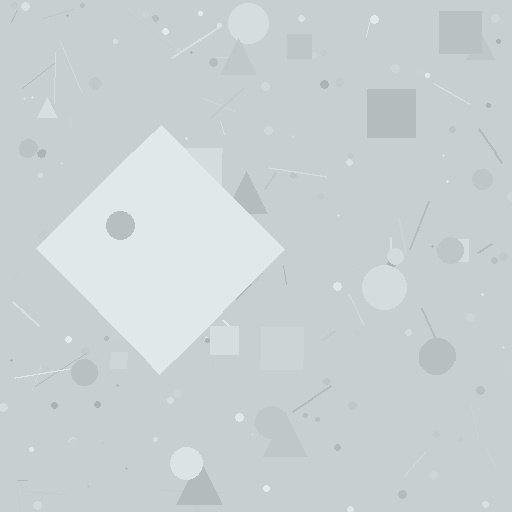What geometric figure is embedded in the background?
A diamond is embedded in the background.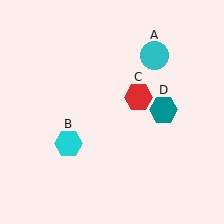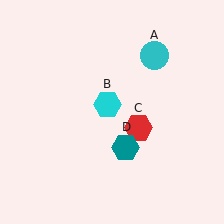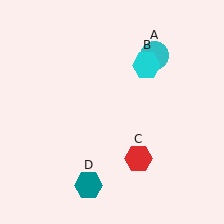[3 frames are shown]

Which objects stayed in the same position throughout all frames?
Cyan circle (object A) remained stationary.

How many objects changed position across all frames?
3 objects changed position: cyan hexagon (object B), red hexagon (object C), teal hexagon (object D).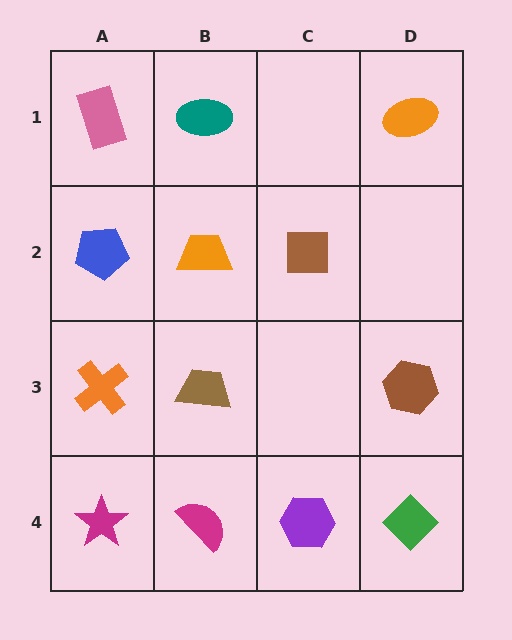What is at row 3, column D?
A brown hexagon.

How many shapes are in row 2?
3 shapes.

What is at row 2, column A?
A blue pentagon.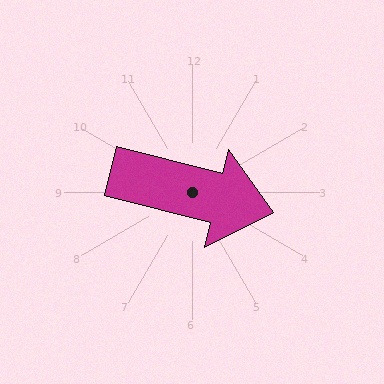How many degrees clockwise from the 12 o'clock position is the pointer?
Approximately 104 degrees.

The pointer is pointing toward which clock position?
Roughly 3 o'clock.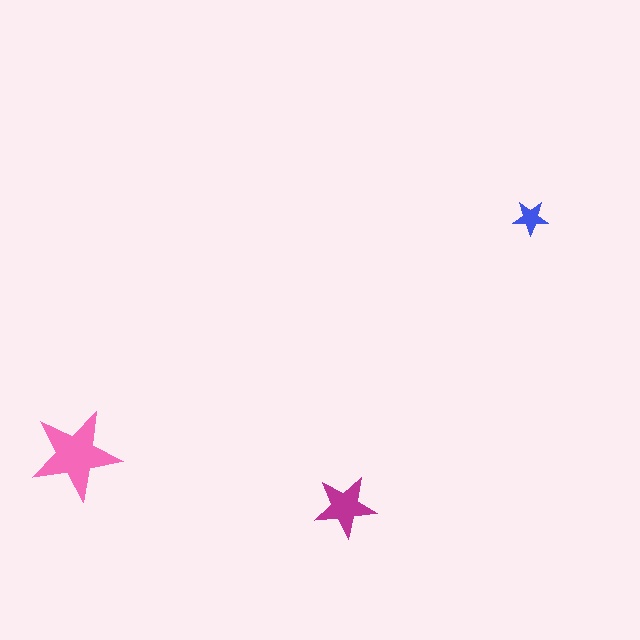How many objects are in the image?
There are 3 objects in the image.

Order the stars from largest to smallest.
the pink one, the magenta one, the blue one.